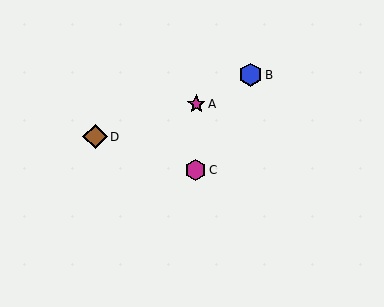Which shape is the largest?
The brown diamond (labeled D) is the largest.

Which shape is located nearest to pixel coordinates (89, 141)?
The brown diamond (labeled D) at (95, 137) is nearest to that location.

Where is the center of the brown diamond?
The center of the brown diamond is at (95, 137).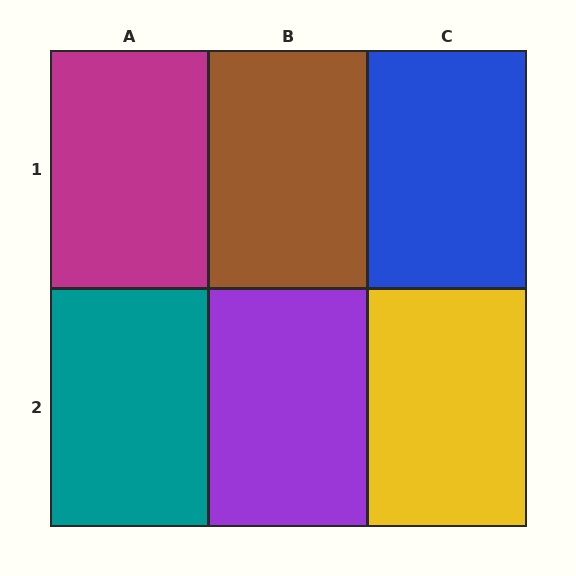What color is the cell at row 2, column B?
Purple.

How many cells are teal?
1 cell is teal.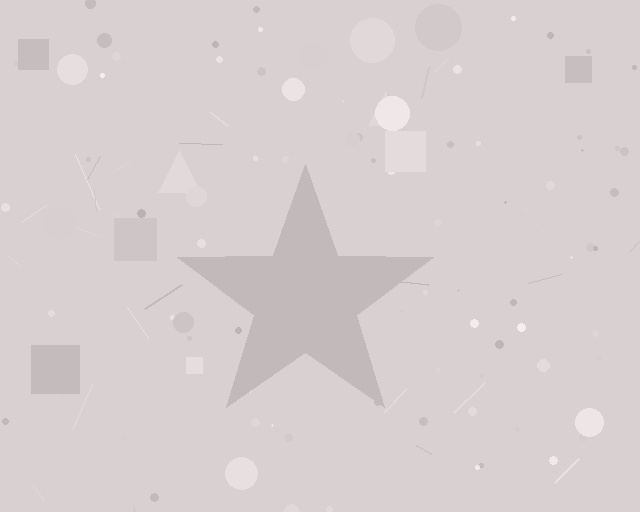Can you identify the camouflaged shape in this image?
The camouflaged shape is a star.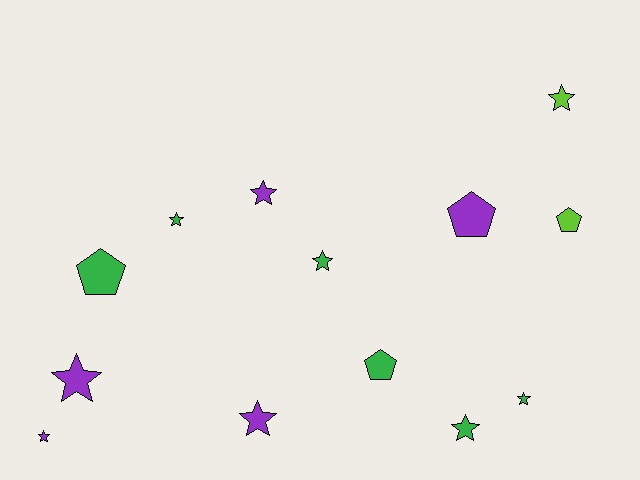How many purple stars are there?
There are 4 purple stars.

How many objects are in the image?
There are 13 objects.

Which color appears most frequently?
Green, with 6 objects.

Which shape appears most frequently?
Star, with 9 objects.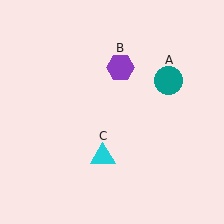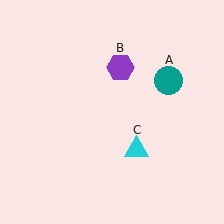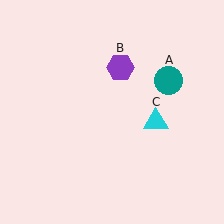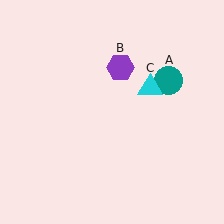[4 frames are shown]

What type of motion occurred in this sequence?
The cyan triangle (object C) rotated counterclockwise around the center of the scene.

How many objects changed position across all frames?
1 object changed position: cyan triangle (object C).